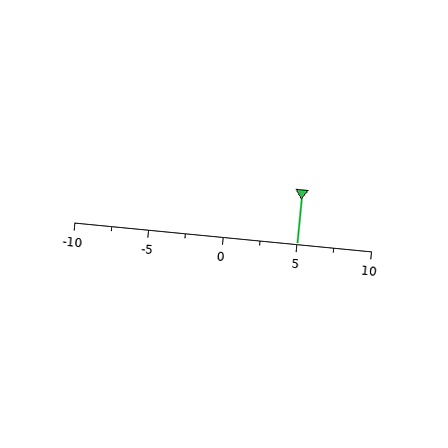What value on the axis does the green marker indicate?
The marker indicates approximately 5.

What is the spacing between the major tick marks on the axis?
The major ticks are spaced 5 apart.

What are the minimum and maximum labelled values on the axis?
The axis runs from -10 to 10.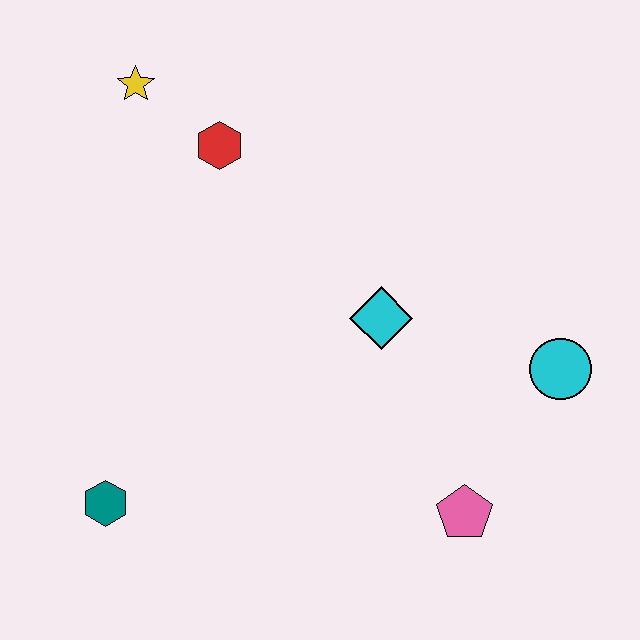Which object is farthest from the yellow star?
The pink pentagon is farthest from the yellow star.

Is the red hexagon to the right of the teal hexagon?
Yes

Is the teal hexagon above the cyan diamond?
No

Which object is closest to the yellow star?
The red hexagon is closest to the yellow star.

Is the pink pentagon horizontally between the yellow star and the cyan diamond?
No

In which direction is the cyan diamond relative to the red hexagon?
The cyan diamond is below the red hexagon.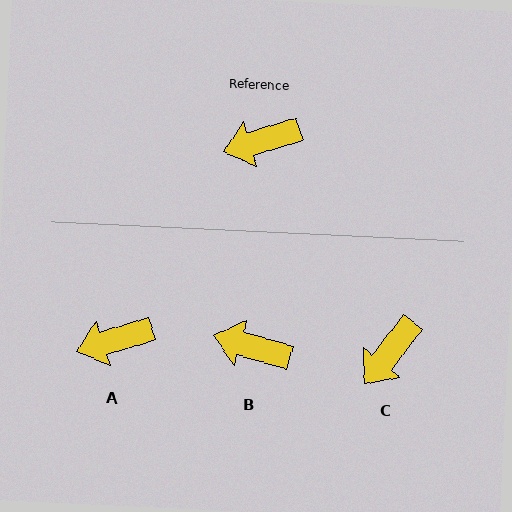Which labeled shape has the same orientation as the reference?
A.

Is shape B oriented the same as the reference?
No, it is off by about 32 degrees.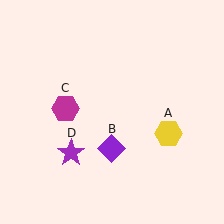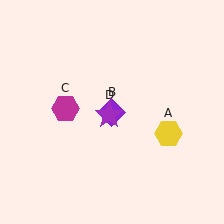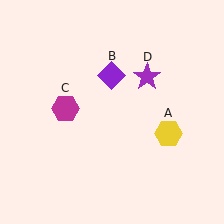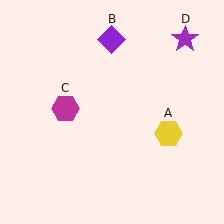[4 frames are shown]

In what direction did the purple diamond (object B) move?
The purple diamond (object B) moved up.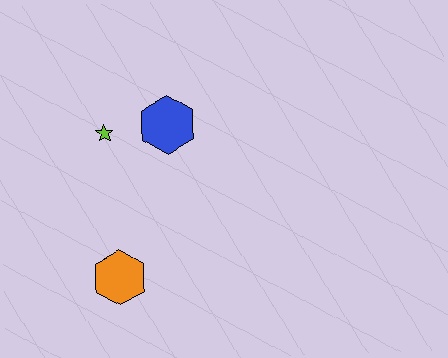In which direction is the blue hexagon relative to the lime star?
The blue hexagon is to the right of the lime star.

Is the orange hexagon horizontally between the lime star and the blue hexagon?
Yes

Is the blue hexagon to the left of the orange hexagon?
No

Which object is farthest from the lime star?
The orange hexagon is farthest from the lime star.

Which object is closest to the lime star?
The blue hexagon is closest to the lime star.